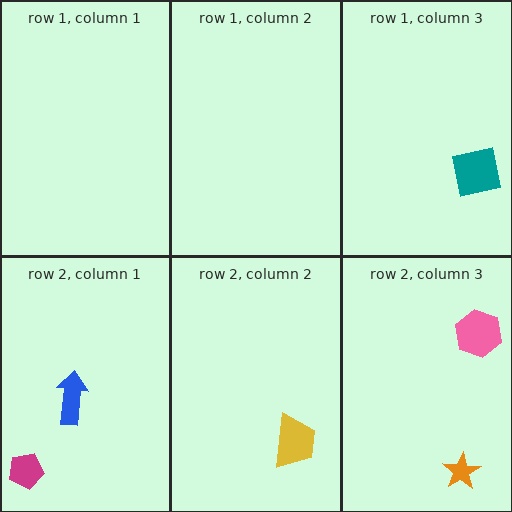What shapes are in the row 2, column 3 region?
The pink hexagon, the orange star.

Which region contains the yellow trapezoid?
The row 2, column 2 region.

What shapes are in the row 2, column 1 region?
The blue arrow, the magenta pentagon.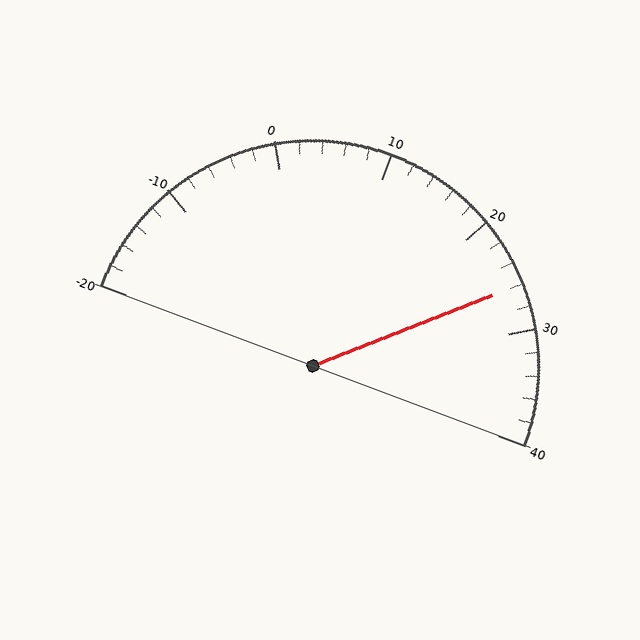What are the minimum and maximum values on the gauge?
The gauge ranges from -20 to 40.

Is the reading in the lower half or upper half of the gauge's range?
The reading is in the upper half of the range (-20 to 40).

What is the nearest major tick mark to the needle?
The nearest major tick mark is 30.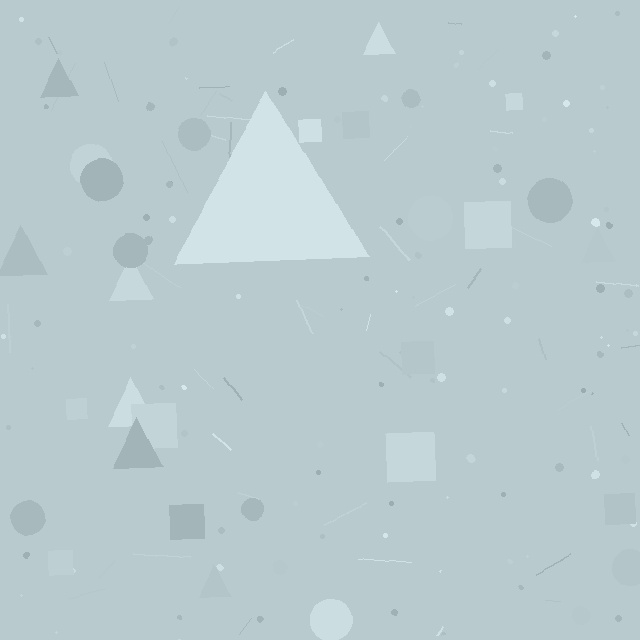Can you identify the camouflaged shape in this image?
The camouflaged shape is a triangle.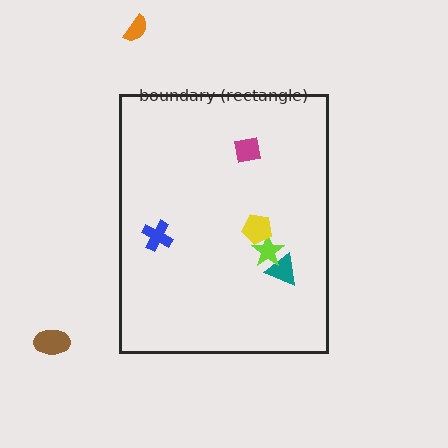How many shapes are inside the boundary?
5 inside, 2 outside.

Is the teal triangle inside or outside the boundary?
Inside.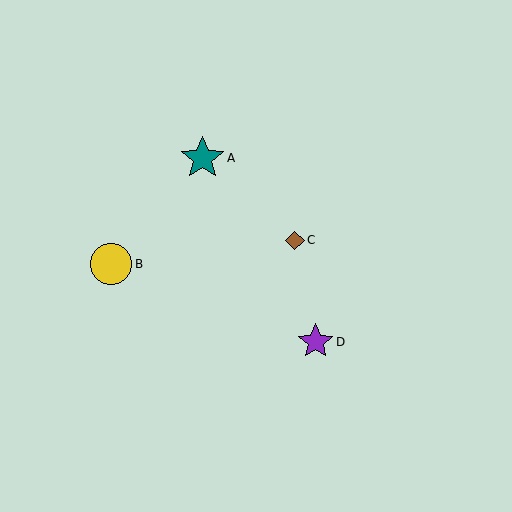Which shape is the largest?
The teal star (labeled A) is the largest.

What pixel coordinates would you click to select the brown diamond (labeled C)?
Click at (295, 240) to select the brown diamond C.